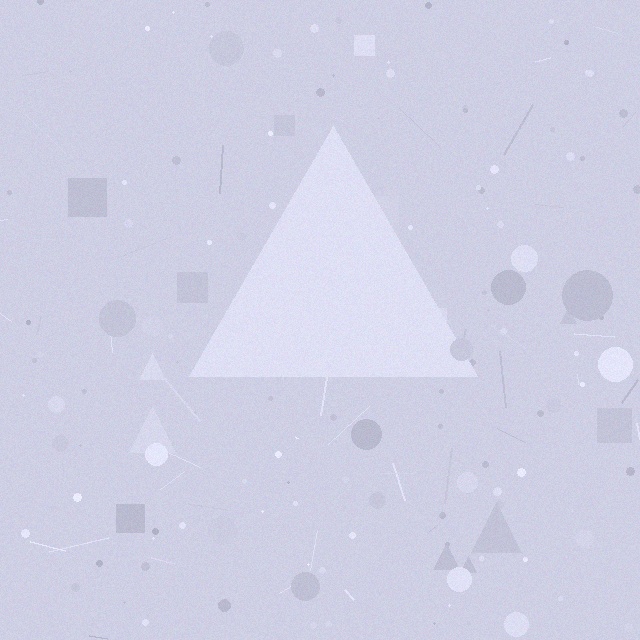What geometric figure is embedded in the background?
A triangle is embedded in the background.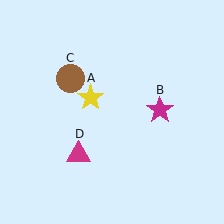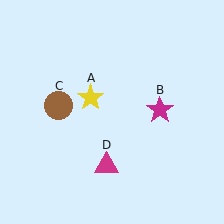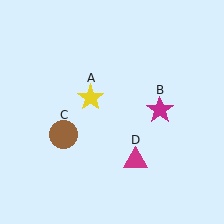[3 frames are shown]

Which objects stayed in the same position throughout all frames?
Yellow star (object A) and magenta star (object B) remained stationary.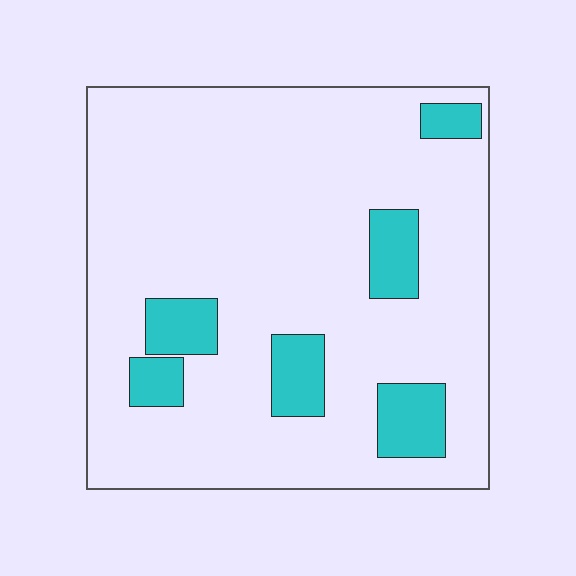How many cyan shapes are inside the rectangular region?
6.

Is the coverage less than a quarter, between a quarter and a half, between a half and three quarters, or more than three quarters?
Less than a quarter.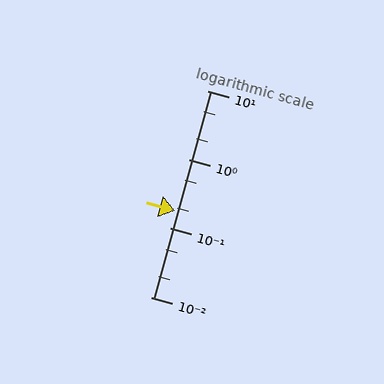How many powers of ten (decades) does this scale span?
The scale spans 3 decades, from 0.01 to 10.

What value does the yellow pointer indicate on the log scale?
The pointer indicates approximately 0.18.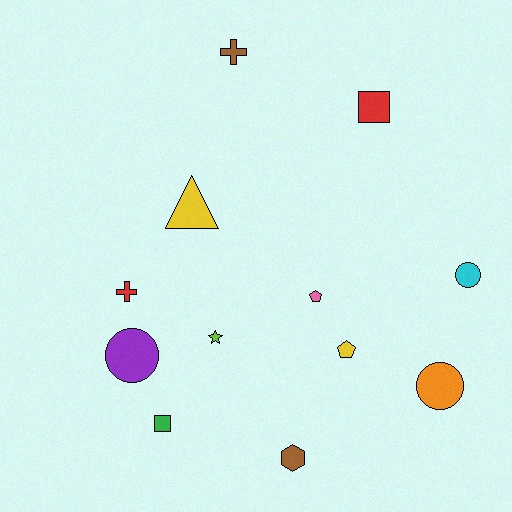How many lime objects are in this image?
There is 1 lime object.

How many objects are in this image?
There are 12 objects.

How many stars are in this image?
There is 1 star.